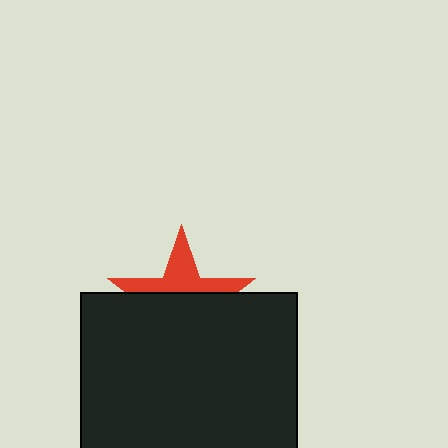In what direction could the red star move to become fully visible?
The red star could move up. That would shift it out from behind the black square entirely.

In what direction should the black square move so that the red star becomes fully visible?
The black square should move down. That is the shortest direction to clear the overlap and leave the red star fully visible.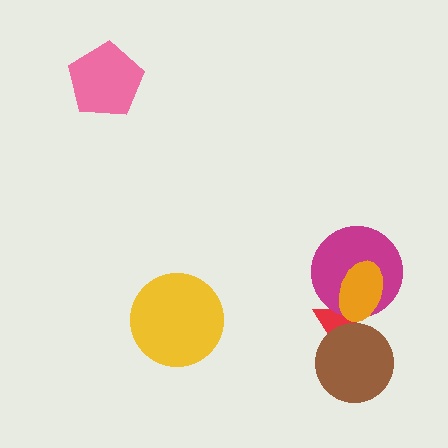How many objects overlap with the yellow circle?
0 objects overlap with the yellow circle.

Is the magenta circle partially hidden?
Yes, it is partially covered by another shape.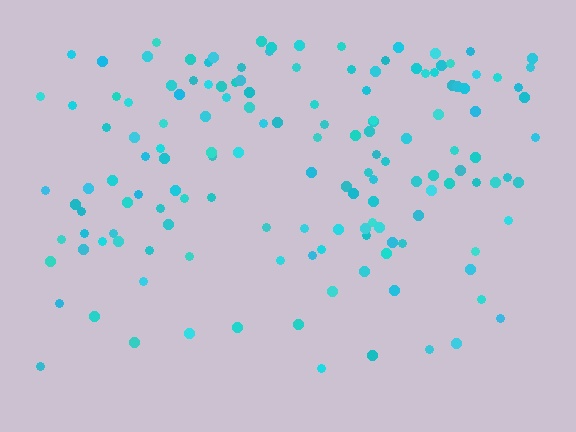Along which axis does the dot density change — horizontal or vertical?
Vertical.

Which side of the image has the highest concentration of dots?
The top.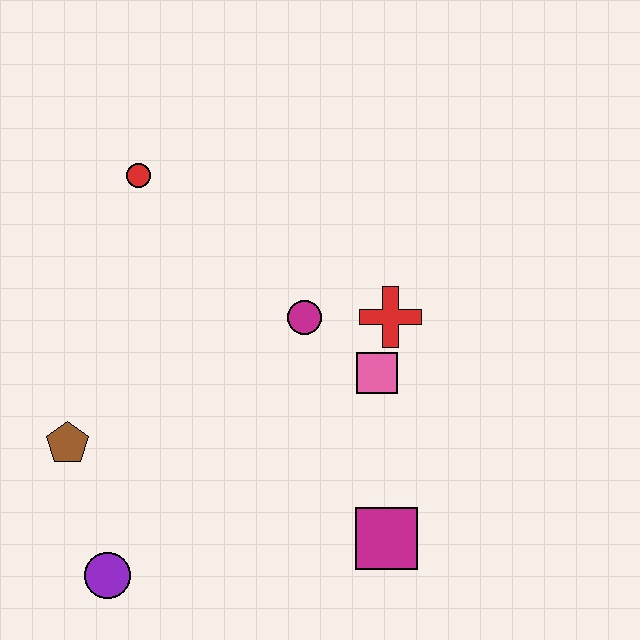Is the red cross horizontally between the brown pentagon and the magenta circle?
No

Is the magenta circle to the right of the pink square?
No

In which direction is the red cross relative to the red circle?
The red cross is to the right of the red circle.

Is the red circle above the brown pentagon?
Yes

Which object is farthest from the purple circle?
The red circle is farthest from the purple circle.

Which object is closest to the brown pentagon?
The purple circle is closest to the brown pentagon.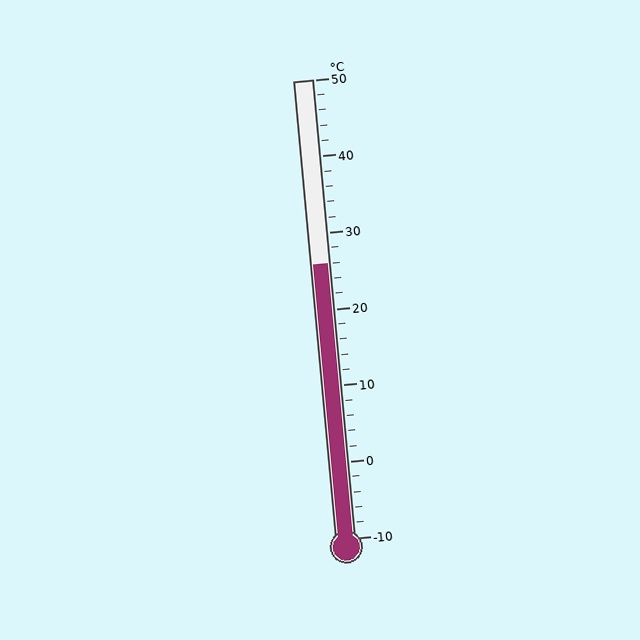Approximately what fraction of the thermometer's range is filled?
The thermometer is filled to approximately 60% of its range.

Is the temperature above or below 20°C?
The temperature is above 20°C.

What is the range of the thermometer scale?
The thermometer scale ranges from -10°C to 50°C.